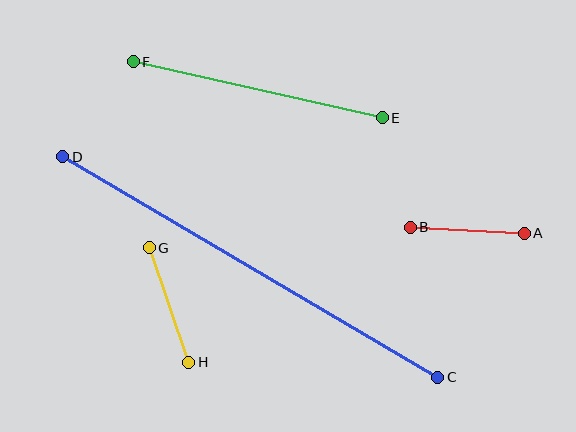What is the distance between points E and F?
The distance is approximately 255 pixels.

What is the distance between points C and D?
The distance is approximately 435 pixels.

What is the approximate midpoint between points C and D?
The midpoint is at approximately (250, 267) pixels.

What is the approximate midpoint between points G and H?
The midpoint is at approximately (169, 305) pixels.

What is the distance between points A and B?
The distance is approximately 114 pixels.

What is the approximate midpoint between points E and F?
The midpoint is at approximately (258, 90) pixels.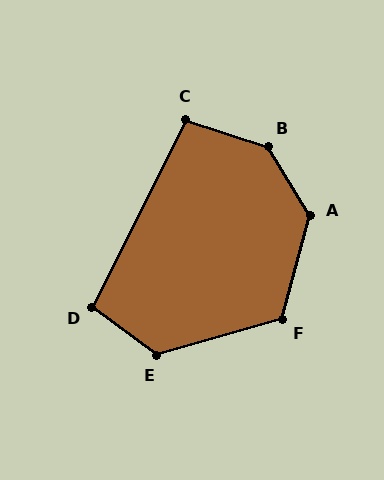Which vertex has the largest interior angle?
B, at approximately 139 degrees.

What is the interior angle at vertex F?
Approximately 121 degrees (obtuse).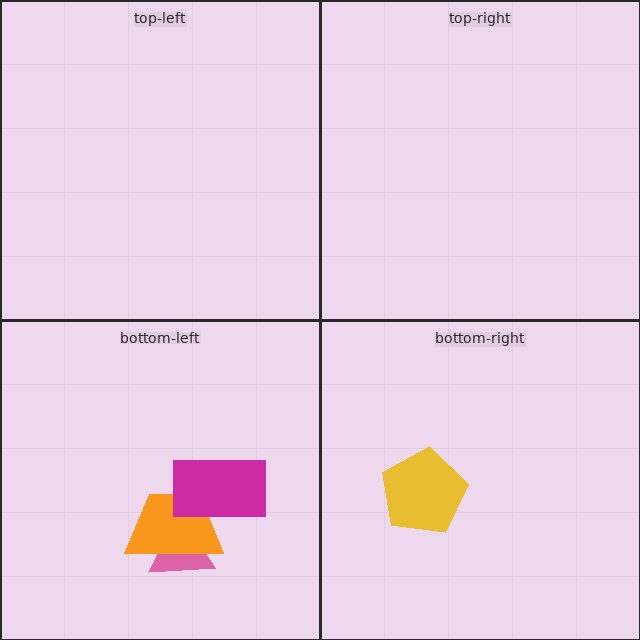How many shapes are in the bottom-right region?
1.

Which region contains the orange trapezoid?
The bottom-left region.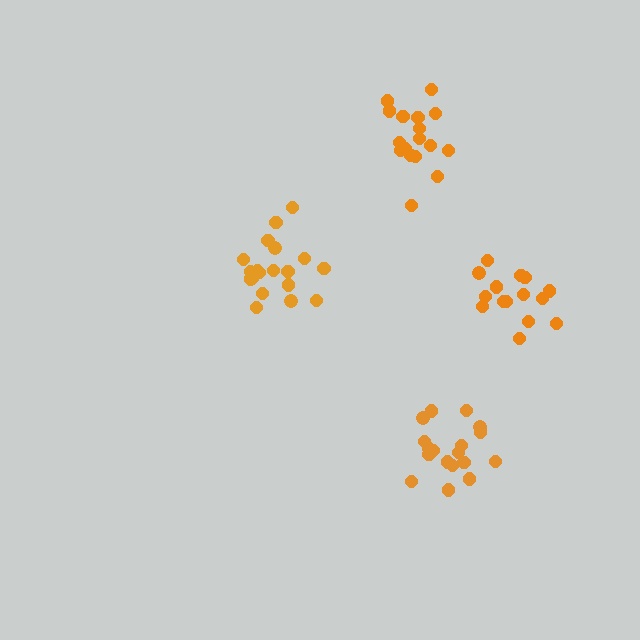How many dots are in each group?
Group 1: 19 dots, Group 2: 15 dots, Group 3: 18 dots, Group 4: 17 dots (69 total).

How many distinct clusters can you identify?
There are 4 distinct clusters.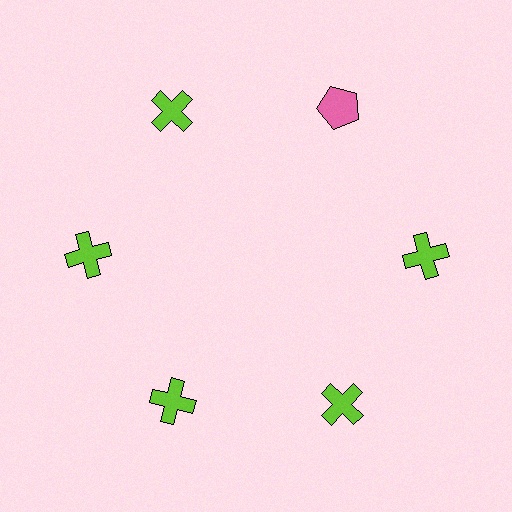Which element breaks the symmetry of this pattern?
The pink pentagon at roughly the 1 o'clock position breaks the symmetry. All other shapes are lime crosses.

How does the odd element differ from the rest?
It differs in both color (pink instead of lime) and shape (pentagon instead of cross).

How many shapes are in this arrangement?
There are 6 shapes arranged in a ring pattern.